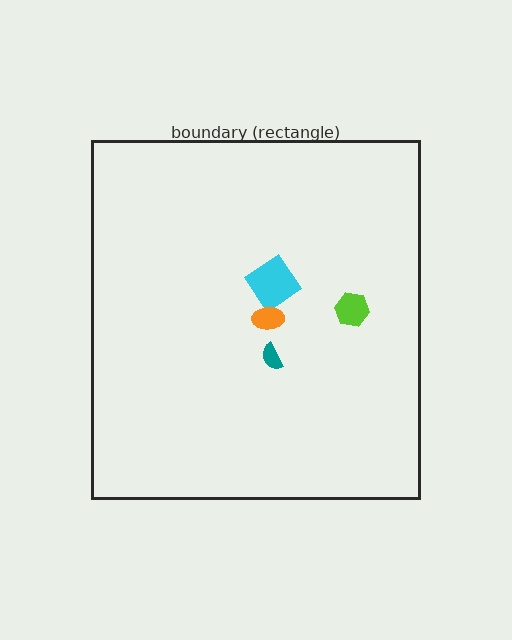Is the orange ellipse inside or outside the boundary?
Inside.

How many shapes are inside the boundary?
4 inside, 0 outside.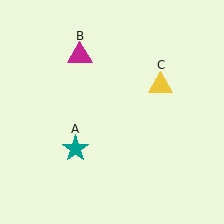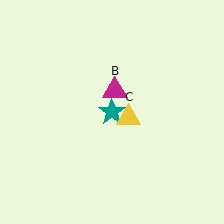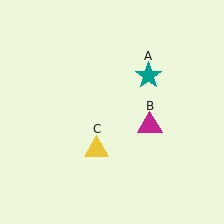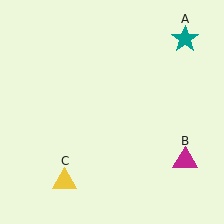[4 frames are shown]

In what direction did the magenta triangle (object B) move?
The magenta triangle (object B) moved down and to the right.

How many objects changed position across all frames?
3 objects changed position: teal star (object A), magenta triangle (object B), yellow triangle (object C).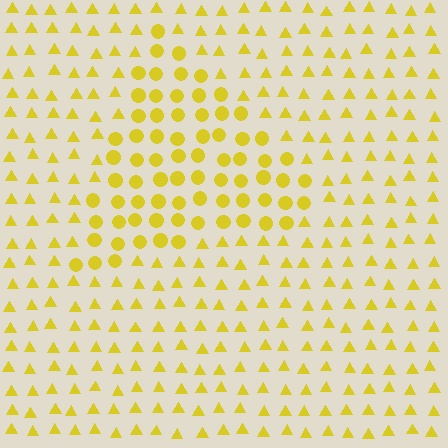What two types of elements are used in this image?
The image uses circles inside the triangle region and triangles outside it.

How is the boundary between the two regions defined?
The boundary is defined by a change in element shape: circles inside vs. triangles outside. All elements share the same color and spacing.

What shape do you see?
I see a triangle.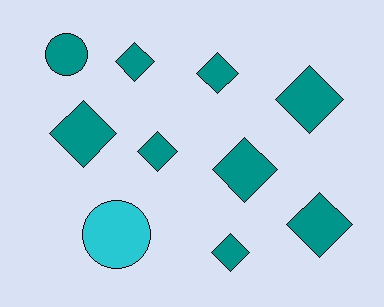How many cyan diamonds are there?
There are no cyan diamonds.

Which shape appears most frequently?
Diamond, with 8 objects.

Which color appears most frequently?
Teal, with 9 objects.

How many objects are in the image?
There are 10 objects.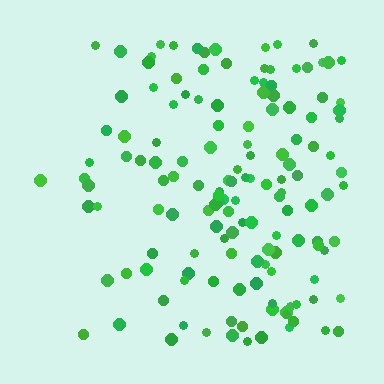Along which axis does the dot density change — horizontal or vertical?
Horizontal.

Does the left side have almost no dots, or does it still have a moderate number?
Still a moderate number, just noticeably fewer than the right.